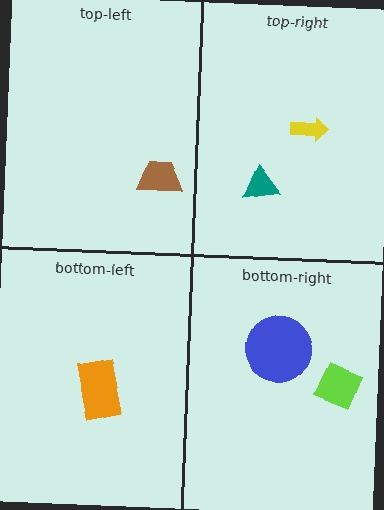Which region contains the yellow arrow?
The top-right region.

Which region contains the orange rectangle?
The bottom-left region.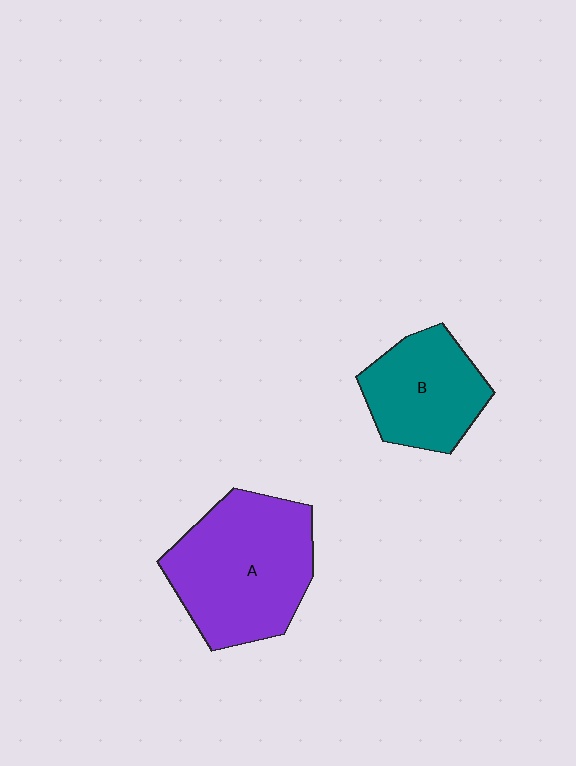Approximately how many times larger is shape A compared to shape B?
Approximately 1.5 times.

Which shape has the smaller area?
Shape B (teal).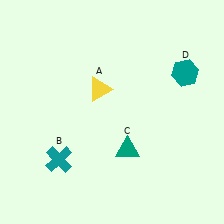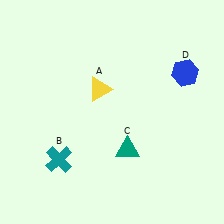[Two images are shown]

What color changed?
The hexagon (D) changed from teal in Image 1 to blue in Image 2.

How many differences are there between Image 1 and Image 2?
There is 1 difference between the two images.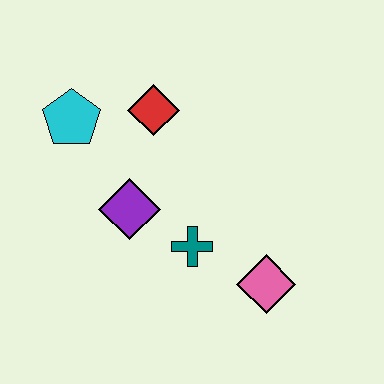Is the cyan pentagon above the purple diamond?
Yes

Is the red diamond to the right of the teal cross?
No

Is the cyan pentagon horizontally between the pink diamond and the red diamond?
No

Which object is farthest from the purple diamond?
The pink diamond is farthest from the purple diamond.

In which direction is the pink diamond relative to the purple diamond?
The pink diamond is to the right of the purple diamond.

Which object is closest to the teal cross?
The purple diamond is closest to the teal cross.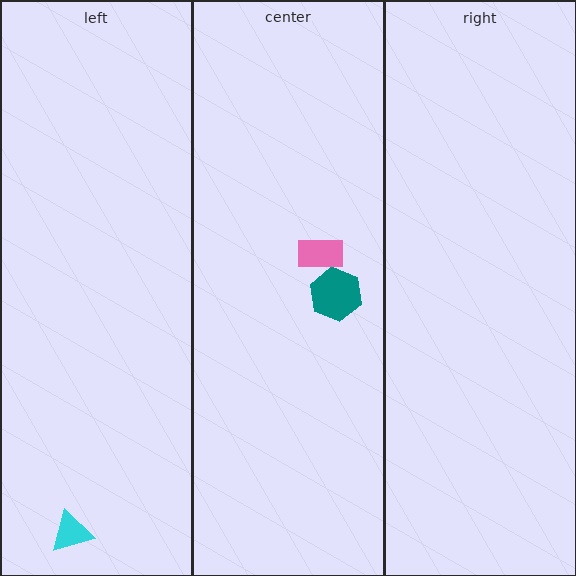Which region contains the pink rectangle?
The center region.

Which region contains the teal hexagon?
The center region.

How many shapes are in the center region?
2.